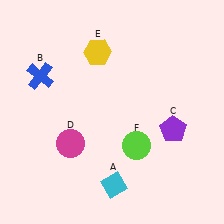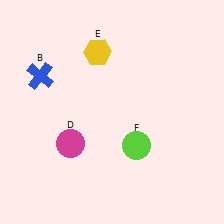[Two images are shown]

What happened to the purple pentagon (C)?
The purple pentagon (C) was removed in Image 2. It was in the bottom-right area of Image 1.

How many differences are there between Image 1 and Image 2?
There are 2 differences between the two images.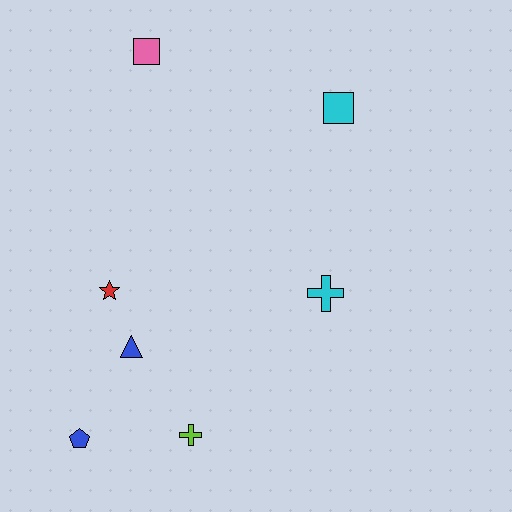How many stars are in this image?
There is 1 star.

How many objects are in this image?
There are 7 objects.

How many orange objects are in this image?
There are no orange objects.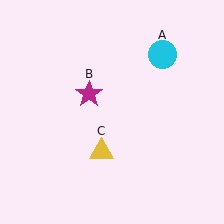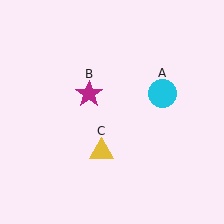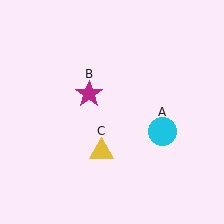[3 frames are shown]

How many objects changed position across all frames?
1 object changed position: cyan circle (object A).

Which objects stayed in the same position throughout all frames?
Magenta star (object B) and yellow triangle (object C) remained stationary.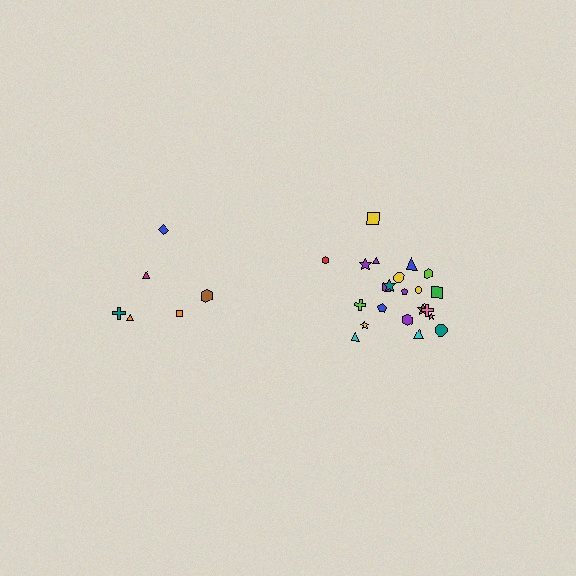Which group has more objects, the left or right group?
The right group.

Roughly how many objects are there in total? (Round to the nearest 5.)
Roughly 30 objects in total.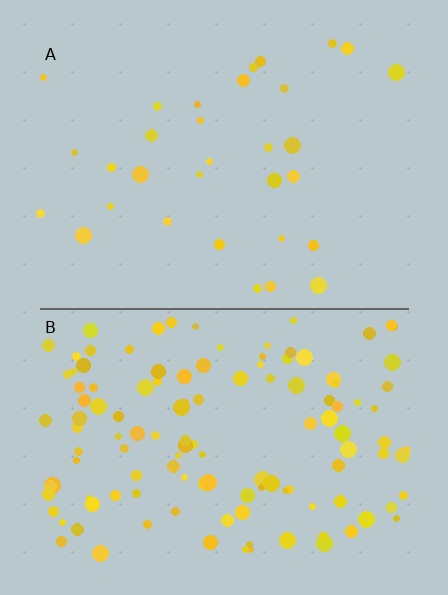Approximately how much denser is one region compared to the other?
Approximately 3.9× — region B over region A.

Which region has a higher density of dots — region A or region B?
B (the bottom).